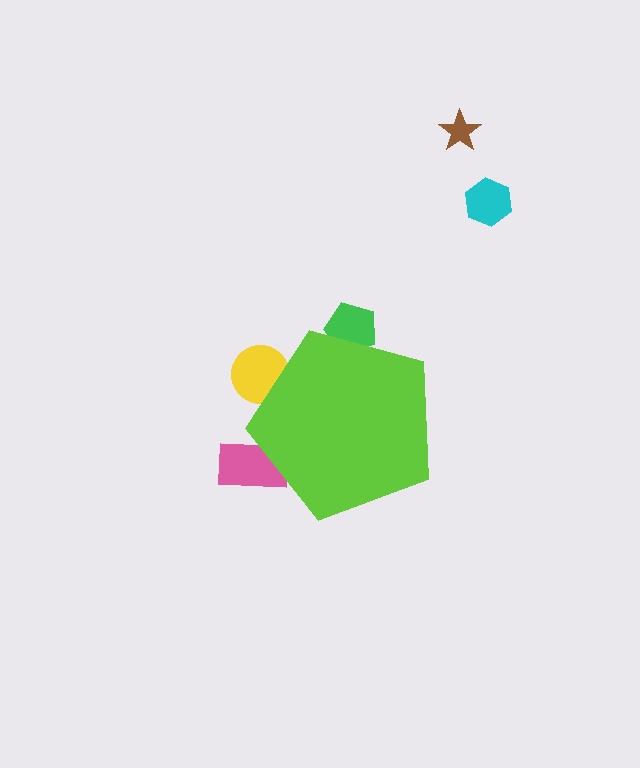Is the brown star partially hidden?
No, the brown star is fully visible.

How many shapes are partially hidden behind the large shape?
3 shapes are partially hidden.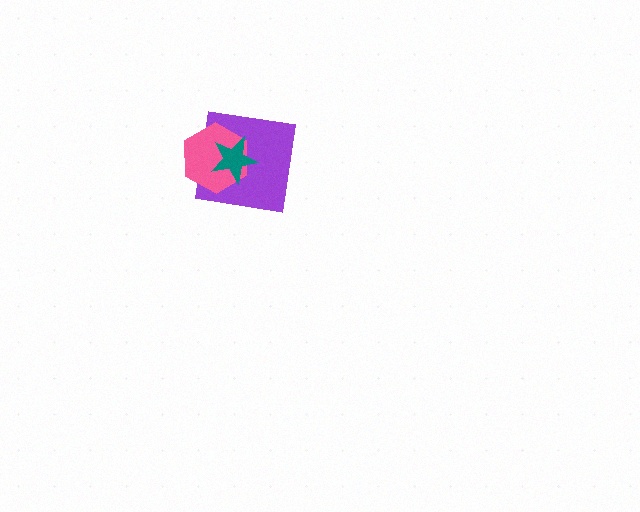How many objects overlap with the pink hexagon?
2 objects overlap with the pink hexagon.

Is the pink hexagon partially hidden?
Yes, it is partially covered by another shape.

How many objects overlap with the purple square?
2 objects overlap with the purple square.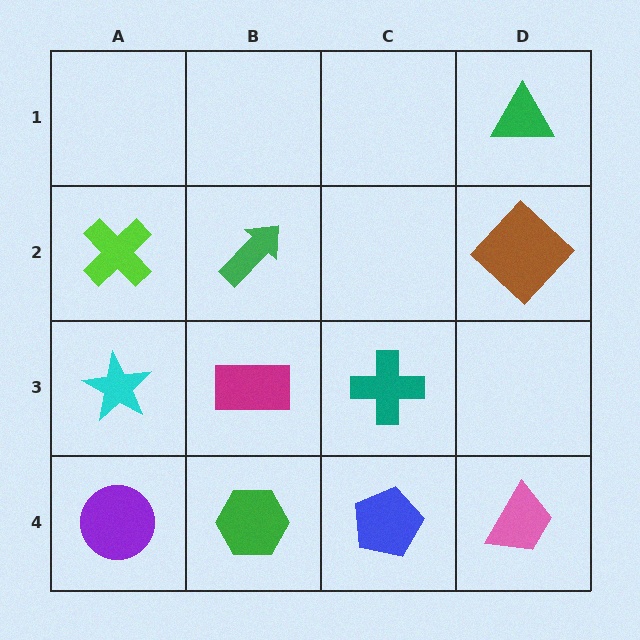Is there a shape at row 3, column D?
No, that cell is empty.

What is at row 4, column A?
A purple circle.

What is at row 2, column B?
A green arrow.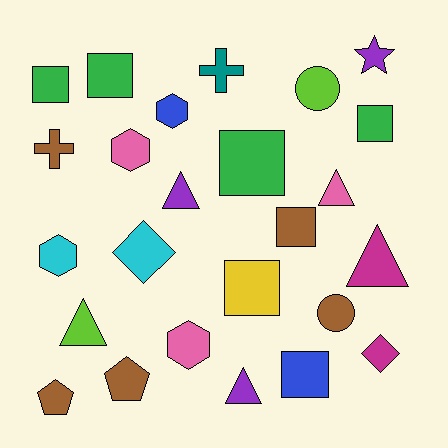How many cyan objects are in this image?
There are 2 cyan objects.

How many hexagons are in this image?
There are 4 hexagons.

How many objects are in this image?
There are 25 objects.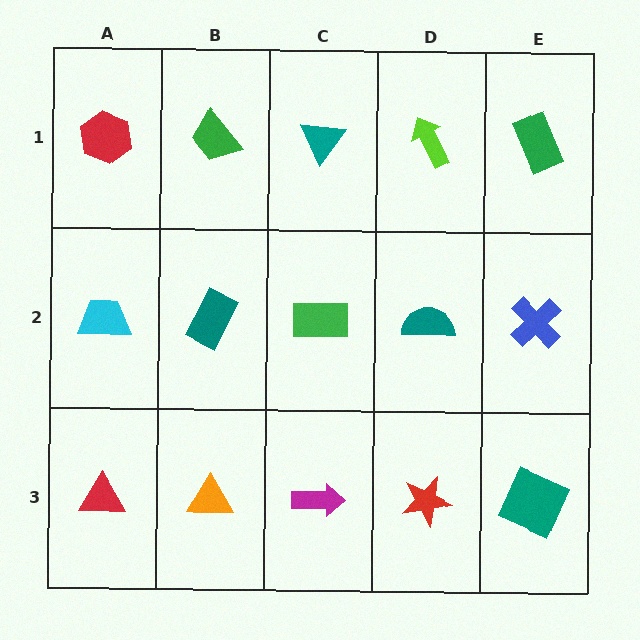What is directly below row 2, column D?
A red star.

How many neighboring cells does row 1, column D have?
3.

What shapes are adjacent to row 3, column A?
A cyan trapezoid (row 2, column A), an orange triangle (row 3, column B).